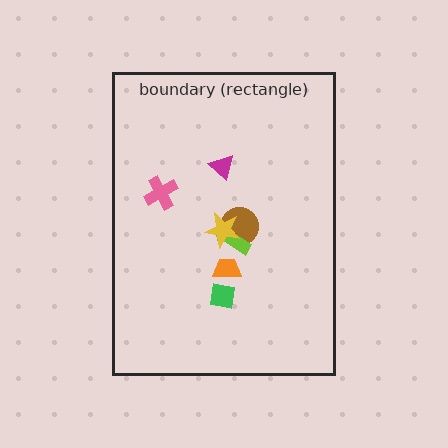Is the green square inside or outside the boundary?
Inside.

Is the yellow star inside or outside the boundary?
Inside.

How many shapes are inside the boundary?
7 inside, 0 outside.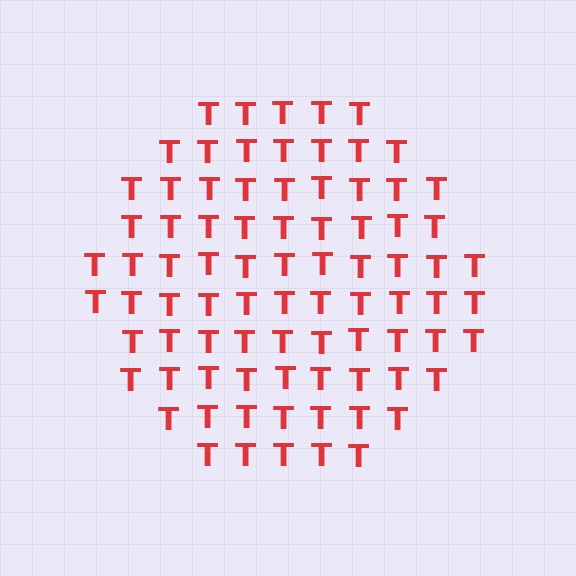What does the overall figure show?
The overall figure shows a circle.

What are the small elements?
The small elements are letter T's.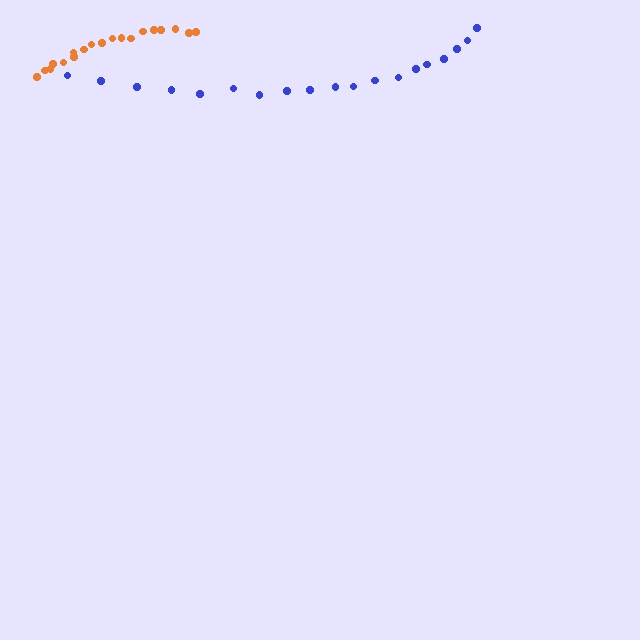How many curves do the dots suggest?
There are 2 distinct paths.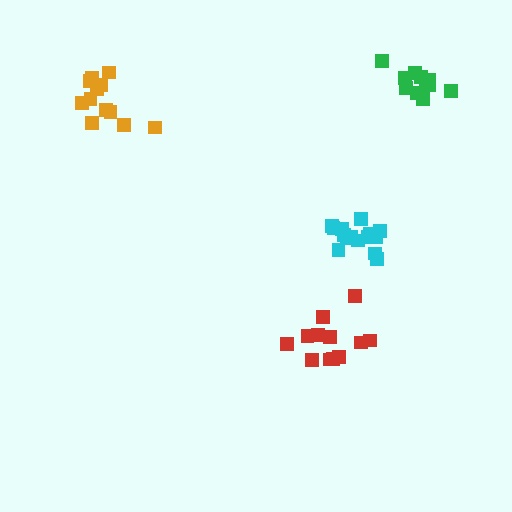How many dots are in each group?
Group 1: 15 dots, Group 2: 12 dots, Group 3: 12 dots, Group 4: 11 dots (50 total).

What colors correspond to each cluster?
The clusters are colored: cyan, red, orange, green.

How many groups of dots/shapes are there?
There are 4 groups.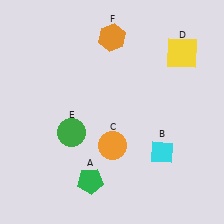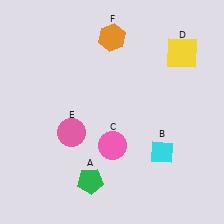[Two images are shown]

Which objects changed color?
C changed from orange to pink. E changed from green to pink.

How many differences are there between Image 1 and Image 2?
There are 2 differences between the two images.